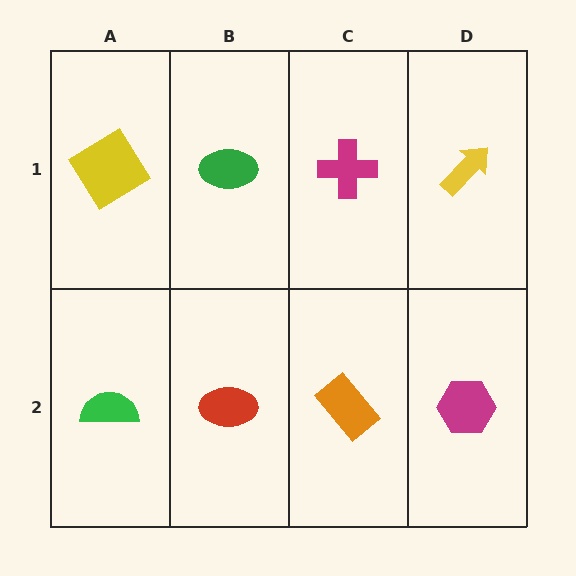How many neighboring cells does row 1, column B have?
3.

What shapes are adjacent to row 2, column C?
A magenta cross (row 1, column C), a red ellipse (row 2, column B), a magenta hexagon (row 2, column D).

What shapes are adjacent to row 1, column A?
A green semicircle (row 2, column A), a green ellipse (row 1, column B).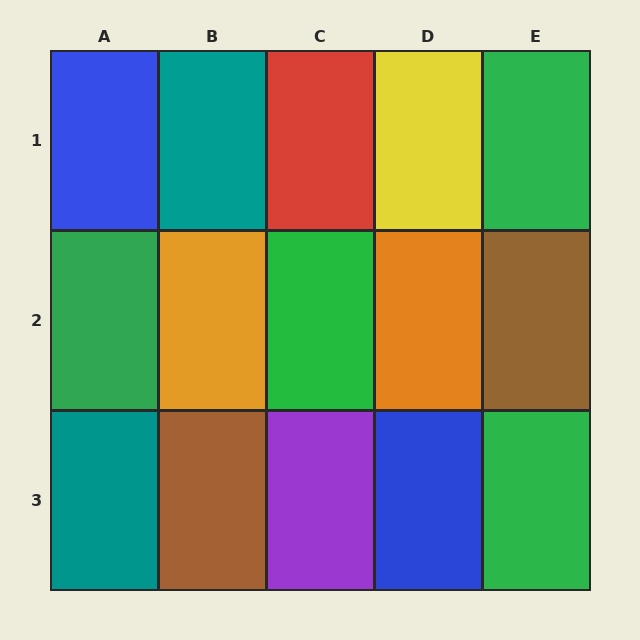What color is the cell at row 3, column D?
Blue.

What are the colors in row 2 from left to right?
Green, orange, green, orange, brown.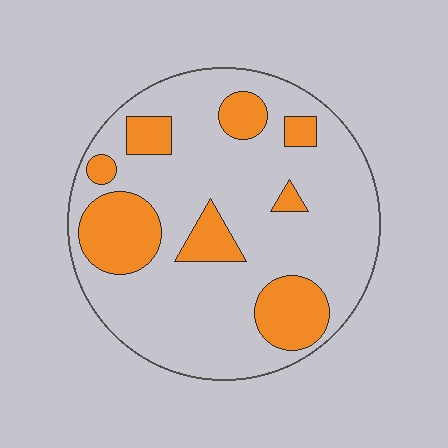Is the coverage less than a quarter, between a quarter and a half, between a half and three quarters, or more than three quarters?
Less than a quarter.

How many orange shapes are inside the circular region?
8.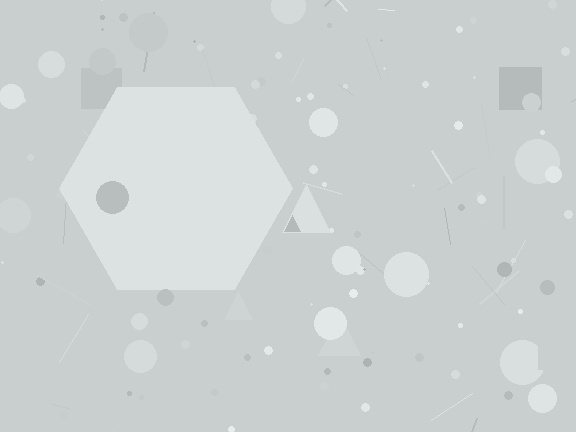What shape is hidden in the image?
A hexagon is hidden in the image.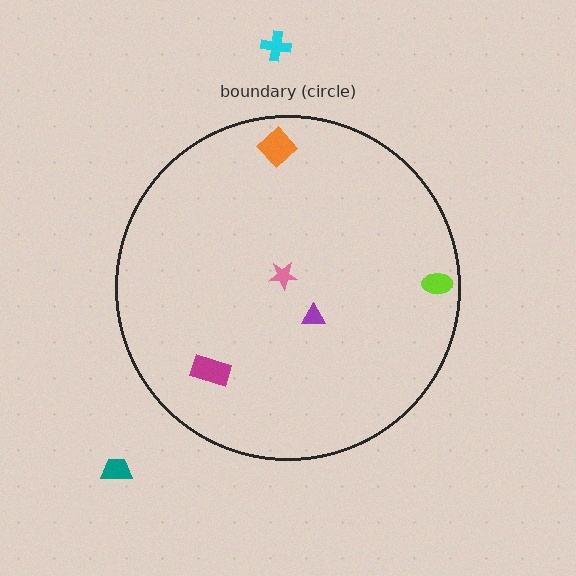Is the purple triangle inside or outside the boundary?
Inside.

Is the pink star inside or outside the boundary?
Inside.